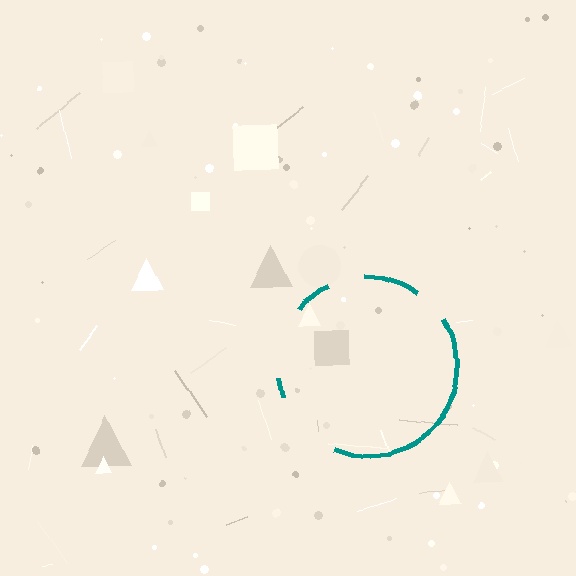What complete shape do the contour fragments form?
The contour fragments form a circle.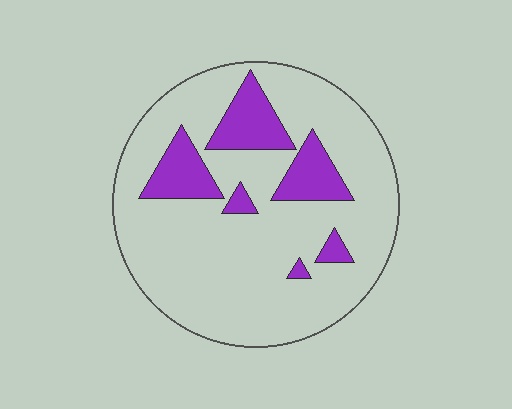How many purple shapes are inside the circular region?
6.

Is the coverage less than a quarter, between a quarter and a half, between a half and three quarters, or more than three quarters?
Less than a quarter.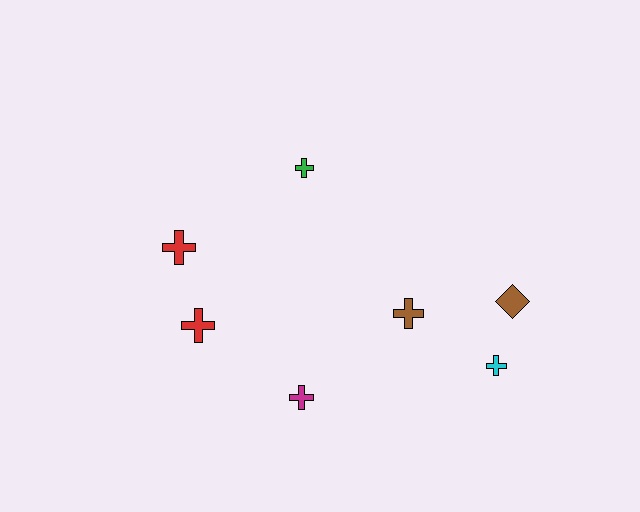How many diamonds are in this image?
There is 1 diamond.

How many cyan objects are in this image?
There is 1 cyan object.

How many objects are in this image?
There are 7 objects.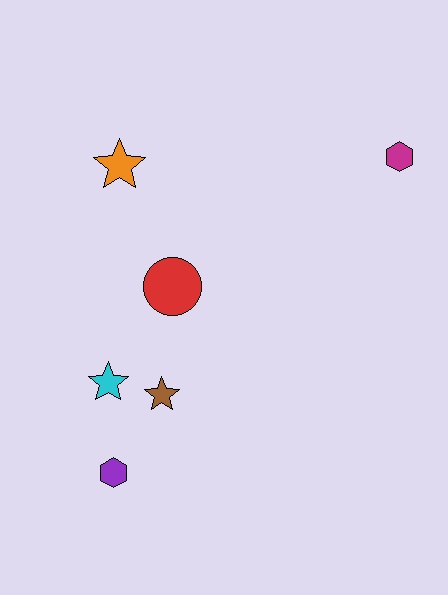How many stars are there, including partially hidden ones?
There are 3 stars.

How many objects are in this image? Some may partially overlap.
There are 6 objects.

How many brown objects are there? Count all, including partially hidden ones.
There is 1 brown object.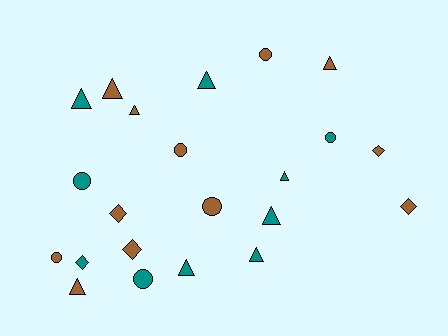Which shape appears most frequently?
Triangle, with 10 objects.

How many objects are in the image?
There are 22 objects.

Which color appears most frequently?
Brown, with 12 objects.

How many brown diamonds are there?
There are 4 brown diamonds.